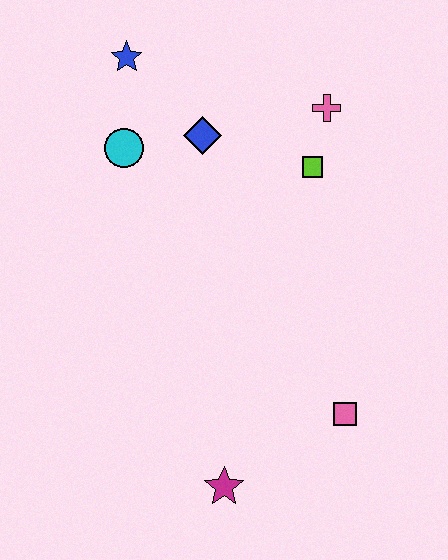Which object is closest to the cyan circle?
The blue diamond is closest to the cyan circle.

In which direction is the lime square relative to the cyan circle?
The lime square is to the right of the cyan circle.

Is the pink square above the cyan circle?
No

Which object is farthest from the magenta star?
The blue star is farthest from the magenta star.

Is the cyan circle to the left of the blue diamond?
Yes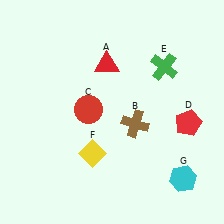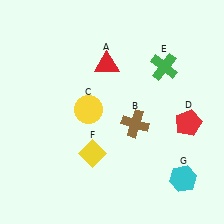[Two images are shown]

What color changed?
The circle (C) changed from red in Image 1 to yellow in Image 2.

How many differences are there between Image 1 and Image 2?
There is 1 difference between the two images.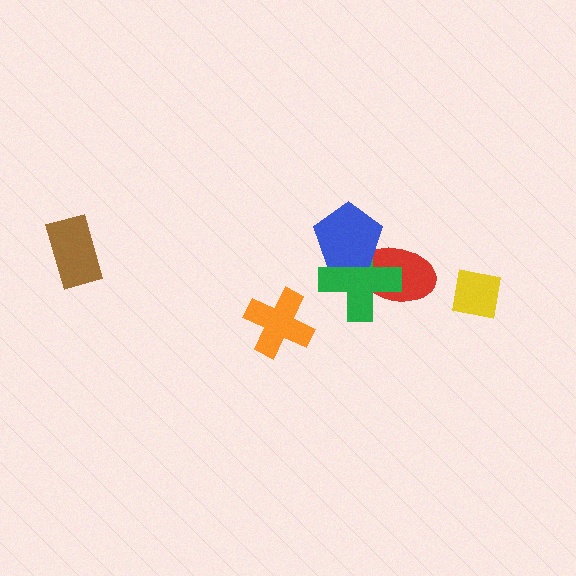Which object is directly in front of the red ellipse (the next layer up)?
The green cross is directly in front of the red ellipse.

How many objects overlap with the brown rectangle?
0 objects overlap with the brown rectangle.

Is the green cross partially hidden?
Yes, it is partially covered by another shape.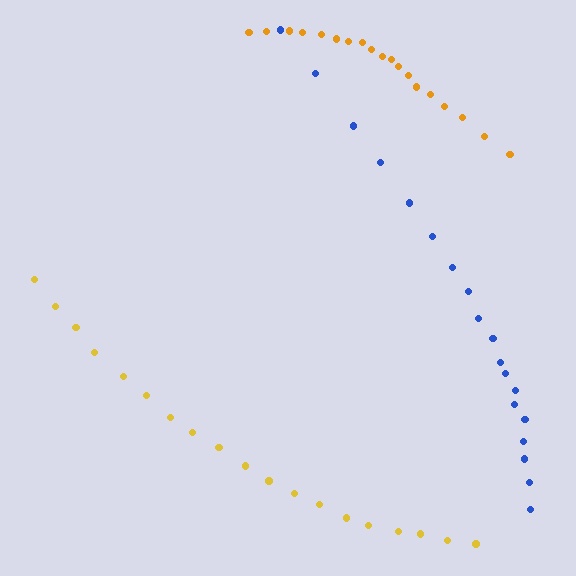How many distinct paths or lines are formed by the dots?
There are 3 distinct paths.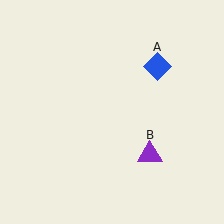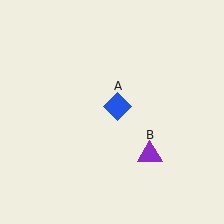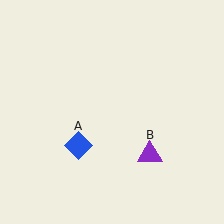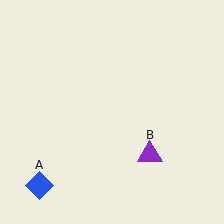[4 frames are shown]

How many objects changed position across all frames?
1 object changed position: blue diamond (object A).